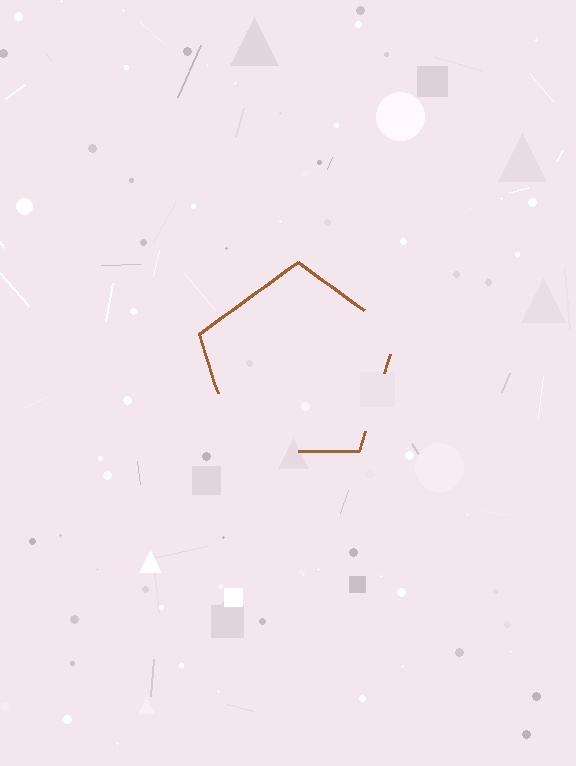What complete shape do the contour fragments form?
The contour fragments form a pentagon.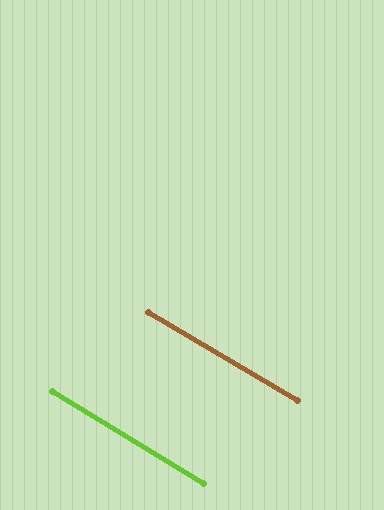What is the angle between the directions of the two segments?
Approximately 1 degree.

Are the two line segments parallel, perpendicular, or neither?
Parallel — their directions differ by only 1.0°.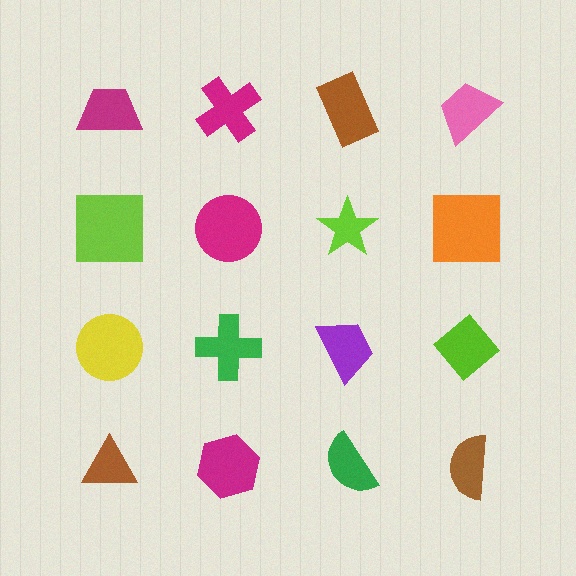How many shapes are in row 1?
4 shapes.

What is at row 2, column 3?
A lime star.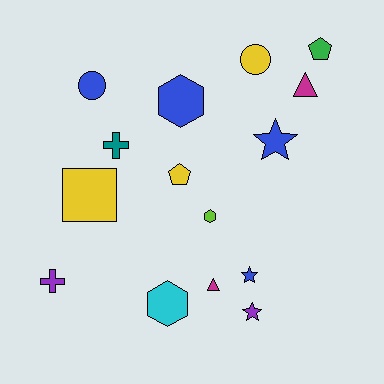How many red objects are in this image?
There are no red objects.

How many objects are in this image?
There are 15 objects.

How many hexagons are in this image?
There are 3 hexagons.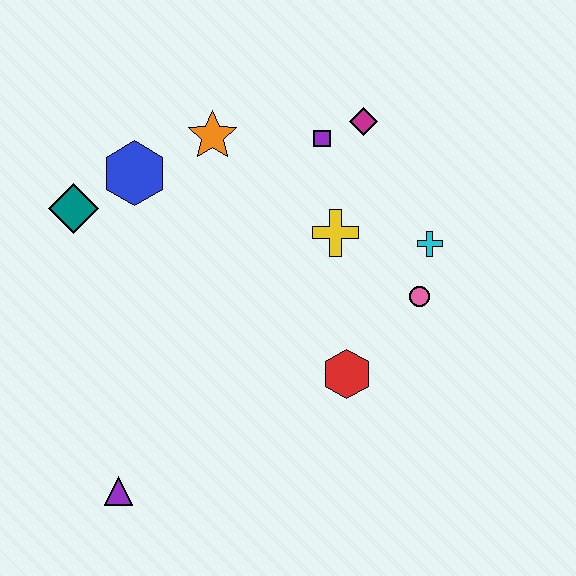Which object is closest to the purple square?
The magenta diamond is closest to the purple square.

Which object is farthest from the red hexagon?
The teal diamond is farthest from the red hexagon.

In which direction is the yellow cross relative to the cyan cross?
The yellow cross is to the left of the cyan cross.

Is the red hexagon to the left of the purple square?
No